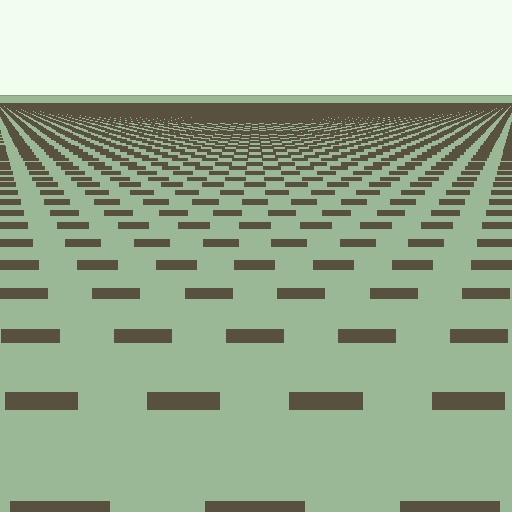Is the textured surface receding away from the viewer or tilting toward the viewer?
The surface is receding away from the viewer. Texture elements get smaller and denser toward the top.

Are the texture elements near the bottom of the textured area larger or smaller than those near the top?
Larger. Near the bottom, elements are closer to the viewer and appear at a bigger on-screen size.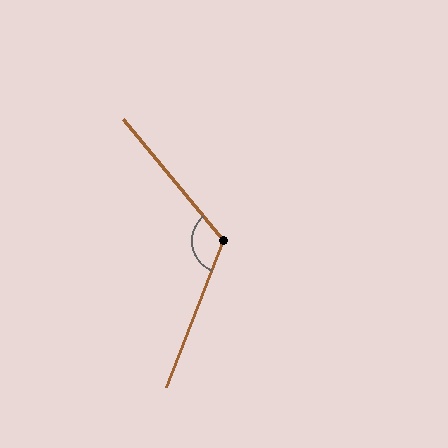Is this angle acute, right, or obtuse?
It is obtuse.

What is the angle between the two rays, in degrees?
Approximately 119 degrees.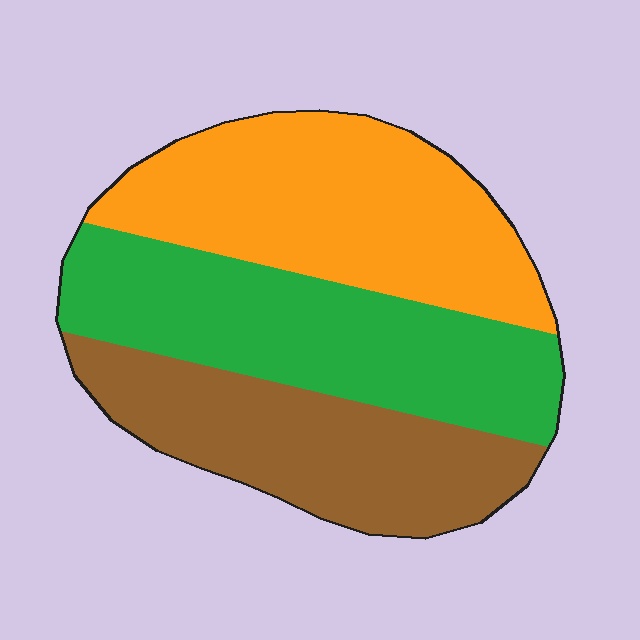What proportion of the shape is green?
Green covers around 35% of the shape.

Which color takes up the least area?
Brown, at roughly 30%.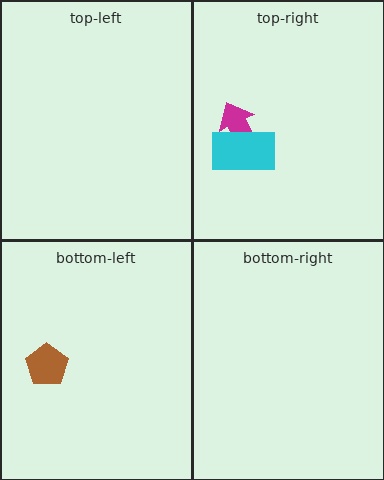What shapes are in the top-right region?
The magenta arrow, the cyan rectangle.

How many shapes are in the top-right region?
2.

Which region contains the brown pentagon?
The bottom-left region.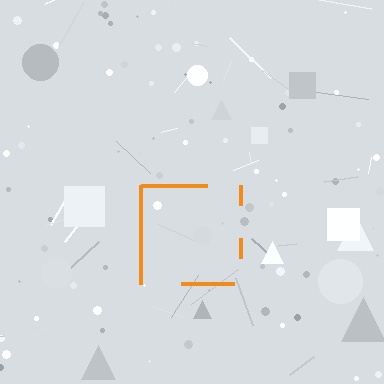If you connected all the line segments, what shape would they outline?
They would outline a square.